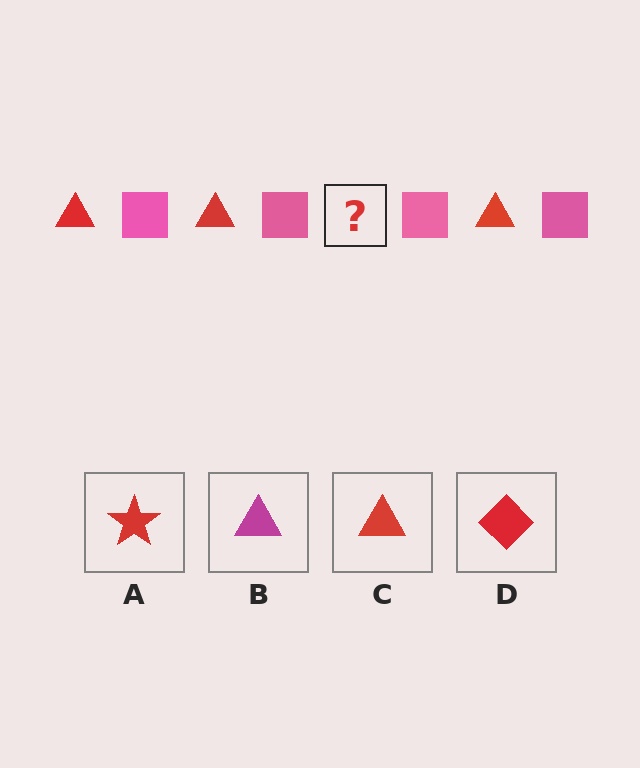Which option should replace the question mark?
Option C.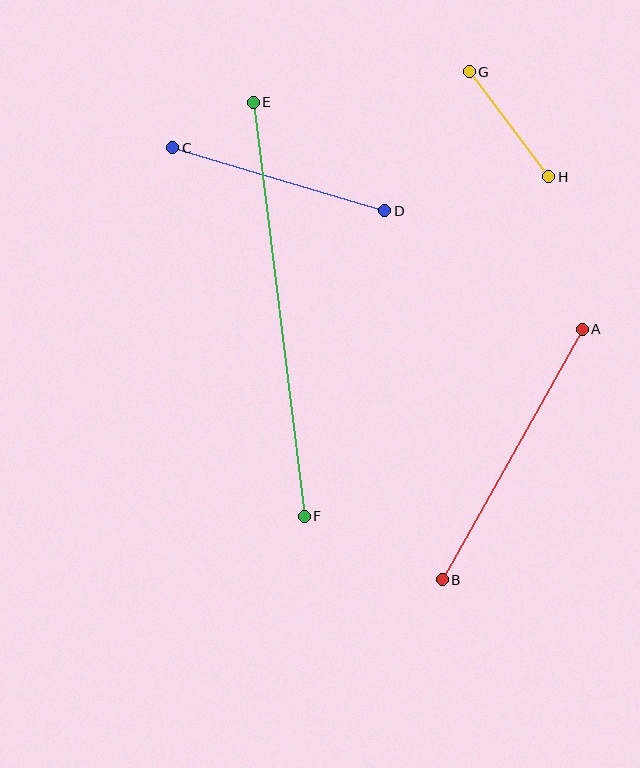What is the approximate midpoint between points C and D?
The midpoint is at approximately (279, 179) pixels.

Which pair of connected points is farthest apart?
Points E and F are farthest apart.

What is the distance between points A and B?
The distance is approximately 287 pixels.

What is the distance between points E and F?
The distance is approximately 417 pixels.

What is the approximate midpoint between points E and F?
The midpoint is at approximately (279, 309) pixels.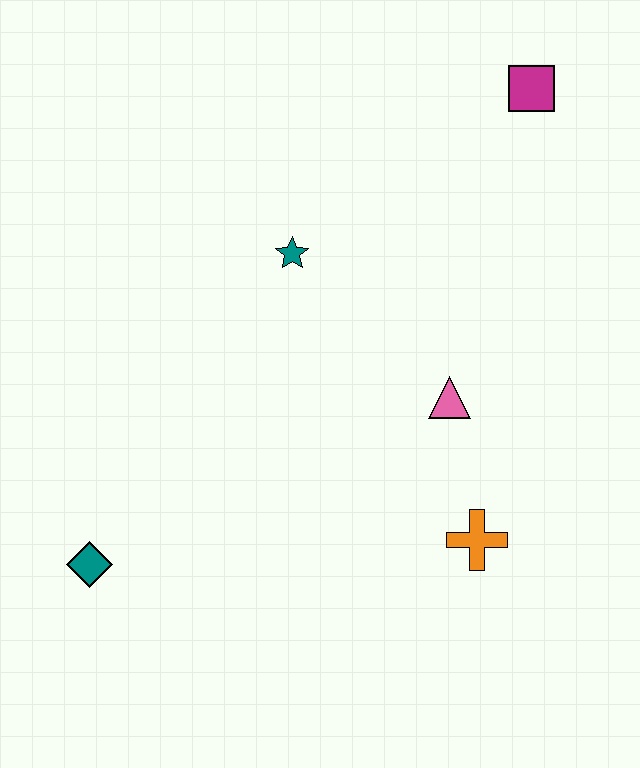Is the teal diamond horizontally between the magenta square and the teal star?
No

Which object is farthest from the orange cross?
The magenta square is farthest from the orange cross.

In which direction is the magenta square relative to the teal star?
The magenta square is to the right of the teal star.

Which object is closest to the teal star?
The pink triangle is closest to the teal star.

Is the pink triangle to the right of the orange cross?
No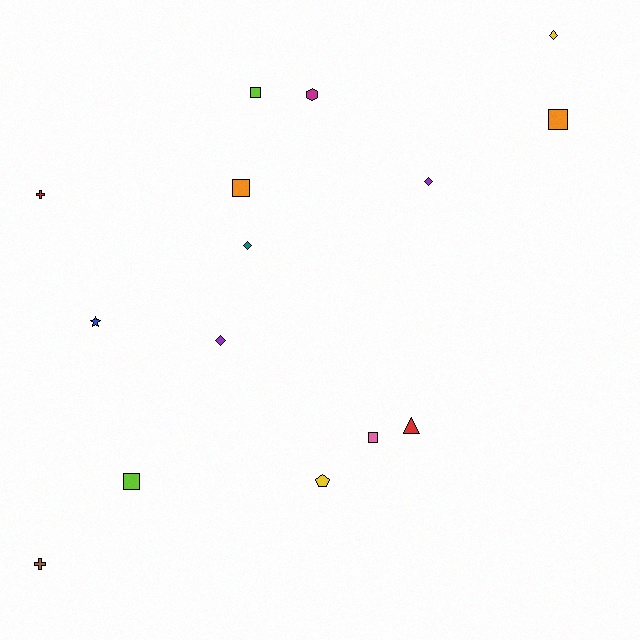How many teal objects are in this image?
There is 1 teal object.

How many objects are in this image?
There are 15 objects.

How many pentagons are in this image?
There is 1 pentagon.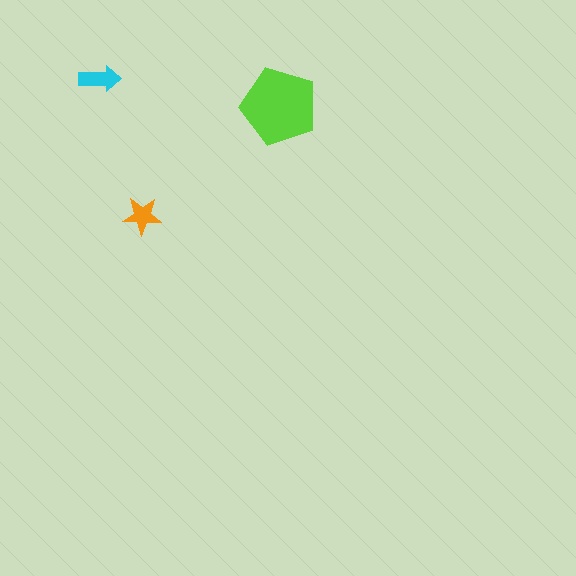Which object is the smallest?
The orange star.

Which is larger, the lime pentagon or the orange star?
The lime pentagon.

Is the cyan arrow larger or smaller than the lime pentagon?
Smaller.